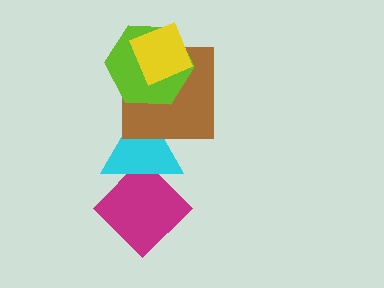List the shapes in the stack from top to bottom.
From top to bottom: the yellow diamond, the lime hexagon, the brown square, the cyan triangle, the magenta diamond.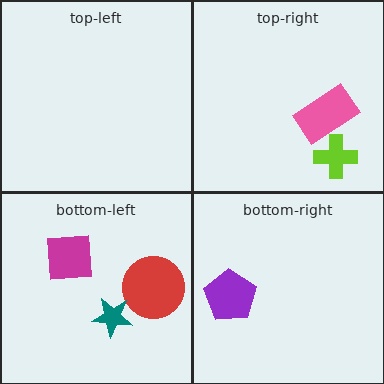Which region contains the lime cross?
The top-right region.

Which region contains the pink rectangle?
The top-right region.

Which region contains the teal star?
The bottom-left region.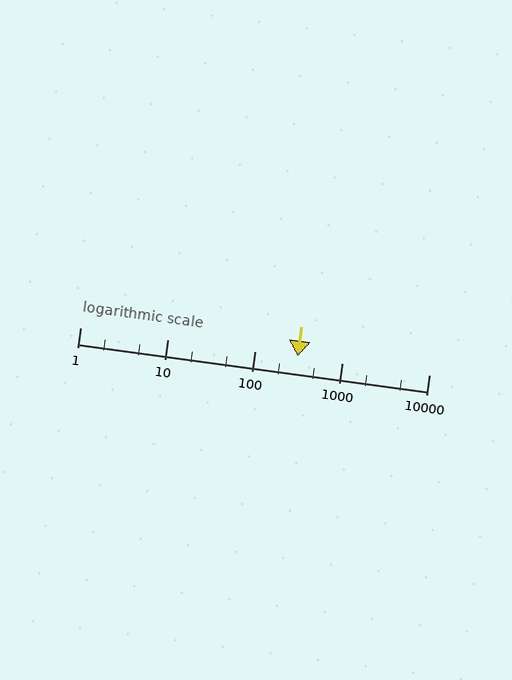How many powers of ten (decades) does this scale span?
The scale spans 4 decades, from 1 to 10000.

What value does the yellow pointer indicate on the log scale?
The pointer indicates approximately 310.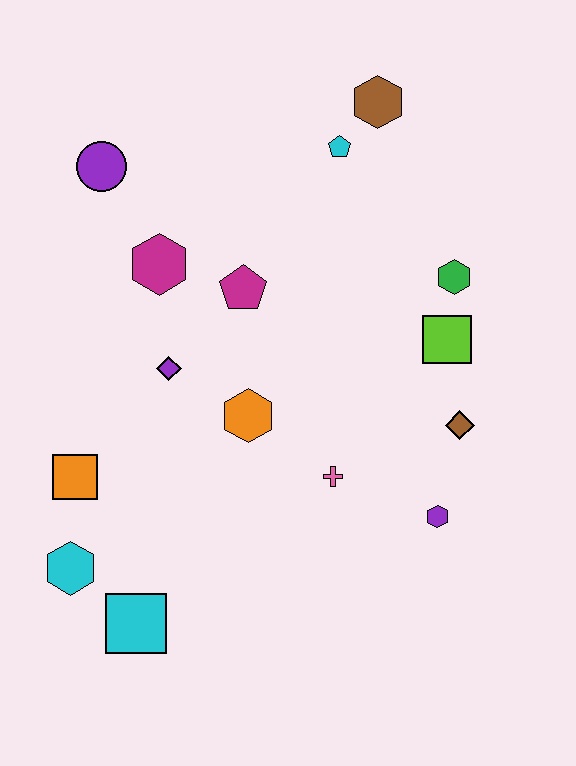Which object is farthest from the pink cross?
The purple circle is farthest from the pink cross.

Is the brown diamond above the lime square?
No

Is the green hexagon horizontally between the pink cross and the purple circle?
No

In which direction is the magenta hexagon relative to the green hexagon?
The magenta hexagon is to the left of the green hexagon.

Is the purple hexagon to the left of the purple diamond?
No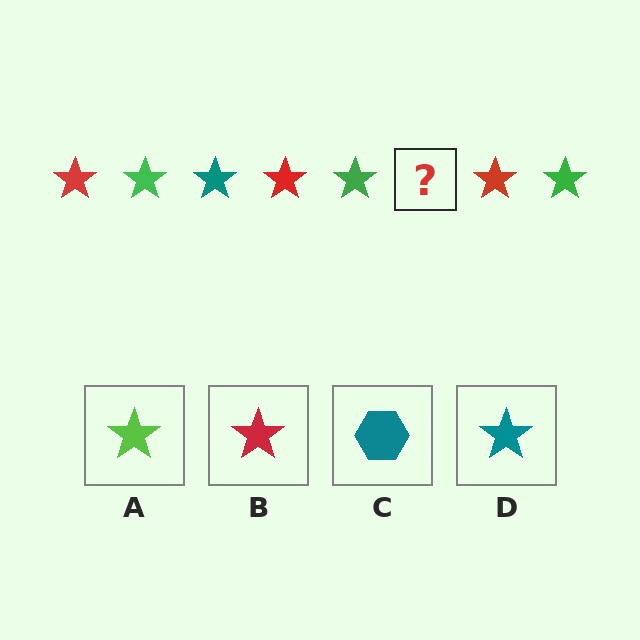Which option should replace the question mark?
Option D.